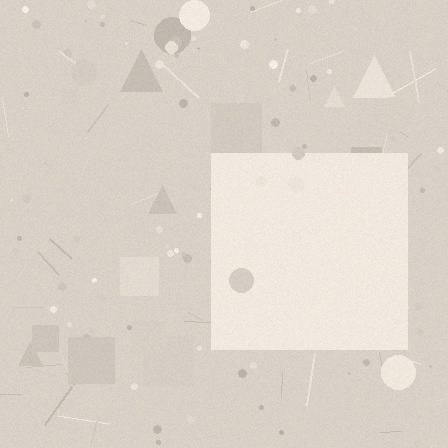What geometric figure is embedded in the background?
A square is embedded in the background.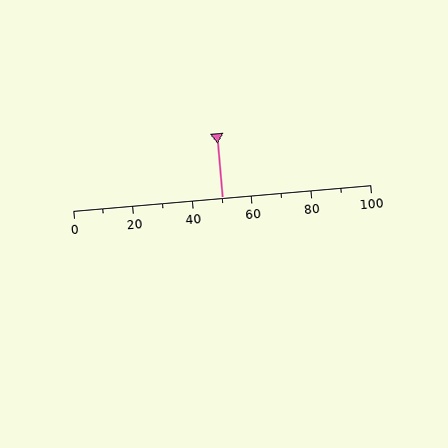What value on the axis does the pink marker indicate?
The marker indicates approximately 50.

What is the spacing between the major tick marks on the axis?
The major ticks are spaced 20 apart.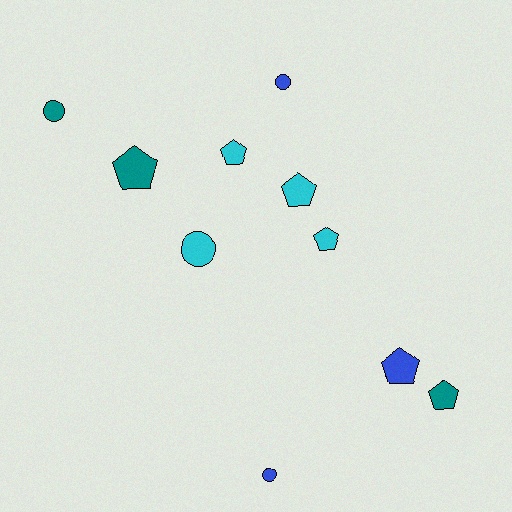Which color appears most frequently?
Cyan, with 4 objects.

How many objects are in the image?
There are 10 objects.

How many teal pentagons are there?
There are 2 teal pentagons.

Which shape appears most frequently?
Pentagon, with 6 objects.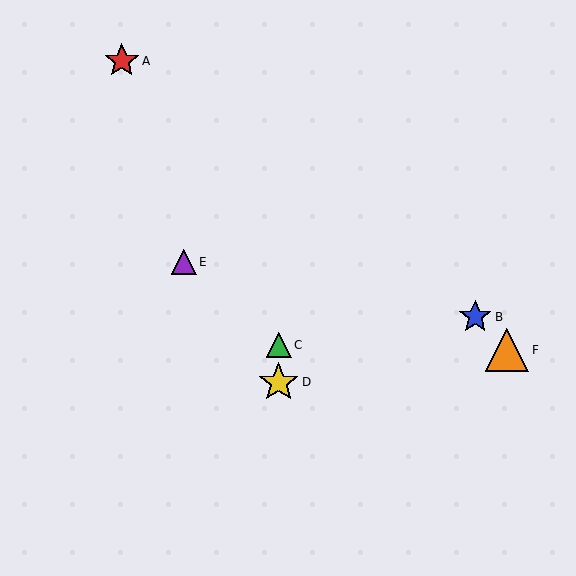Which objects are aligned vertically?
Objects C, D are aligned vertically.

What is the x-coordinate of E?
Object E is at x≈184.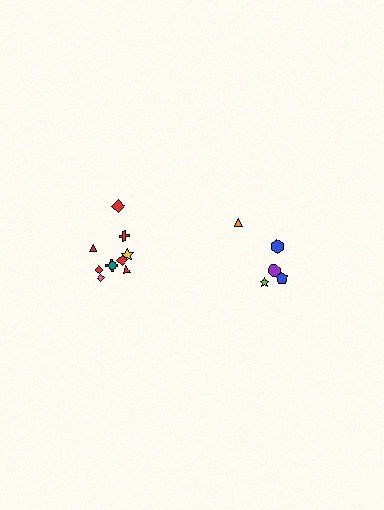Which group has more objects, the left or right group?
The left group.